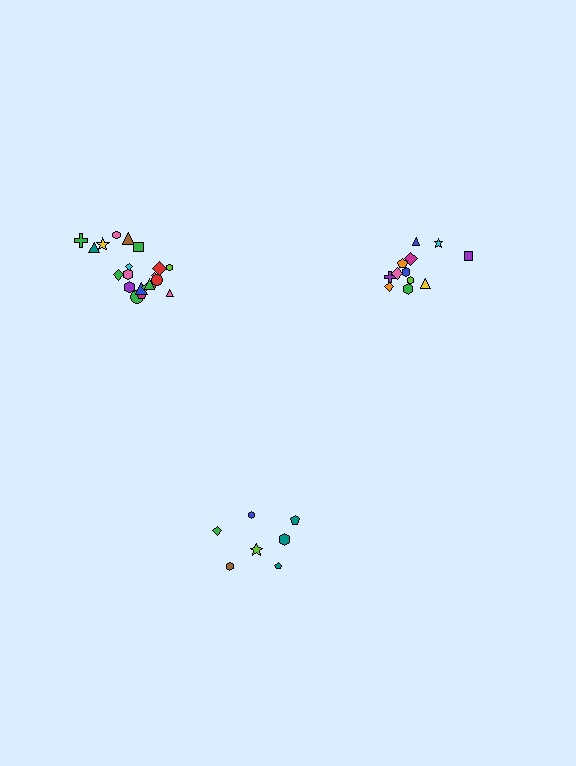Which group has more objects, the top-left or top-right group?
The top-left group.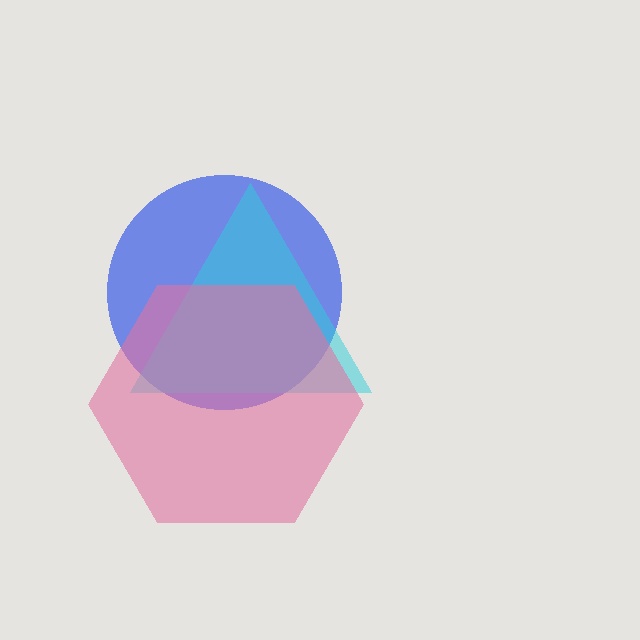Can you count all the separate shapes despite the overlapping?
Yes, there are 3 separate shapes.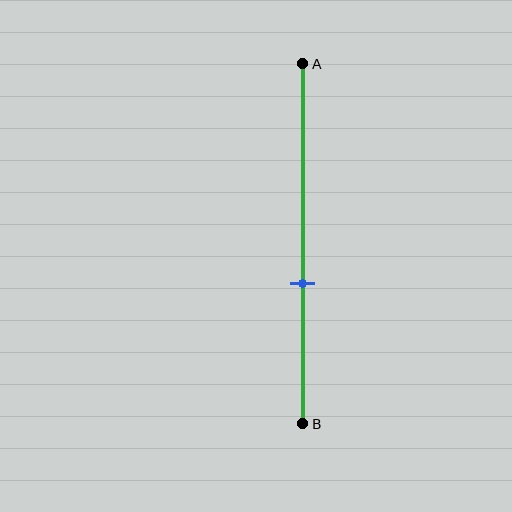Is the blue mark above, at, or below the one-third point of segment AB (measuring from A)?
The blue mark is below the one-third point of segment AB.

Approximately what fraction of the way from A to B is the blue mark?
The blue mark is approximately 60% of the way from A to B.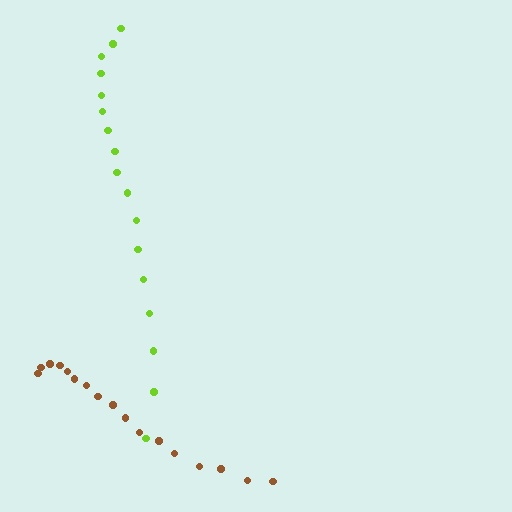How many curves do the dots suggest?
There are 2 distinct paths.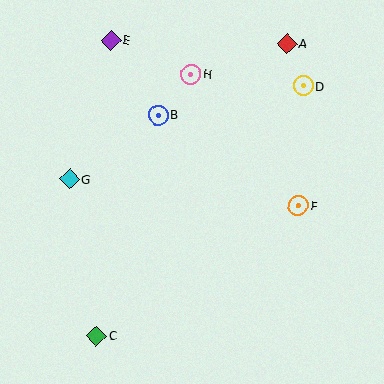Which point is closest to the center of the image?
Point B at (158, 115) is closest to the center.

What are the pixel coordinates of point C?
Point C is at (96, 336).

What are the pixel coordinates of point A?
Point A is at (287, 44).